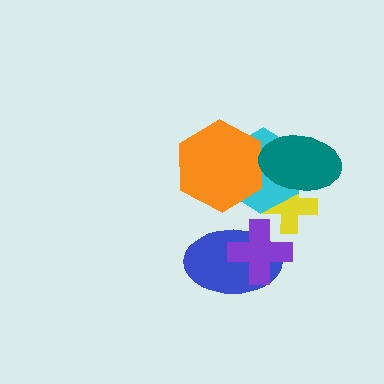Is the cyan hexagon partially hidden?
Yes, it is partially covered by another shape.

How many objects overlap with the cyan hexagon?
3 objects overlap with the cyan hexagon.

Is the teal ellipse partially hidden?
No, no other shape covers it.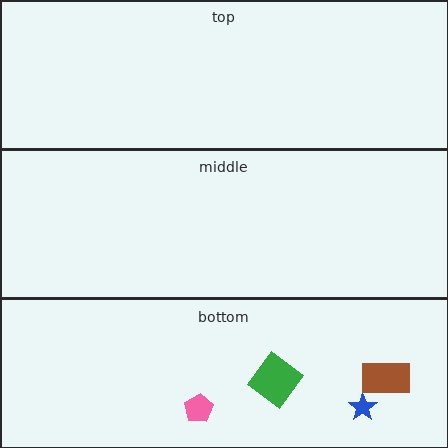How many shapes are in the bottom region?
4.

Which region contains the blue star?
The bottom region.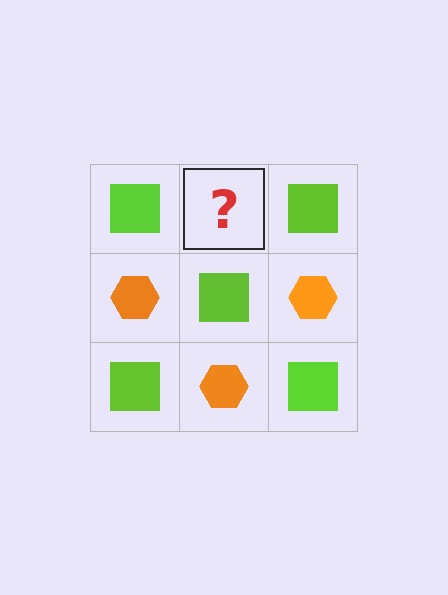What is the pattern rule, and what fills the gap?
The rule is that it alternates lime square and orange hexagon in a checkerboard pattern. The gap should be filled with an orange hexagon.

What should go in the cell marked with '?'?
The missing cell should contain an orange hexagon.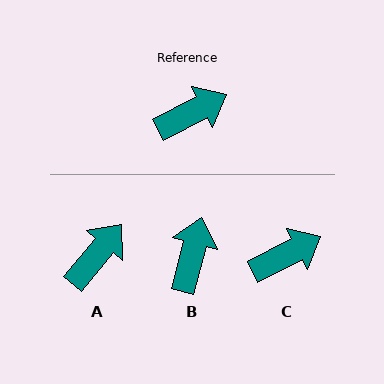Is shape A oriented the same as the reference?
No, it is off by about 23 degrees.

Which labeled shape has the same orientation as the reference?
C.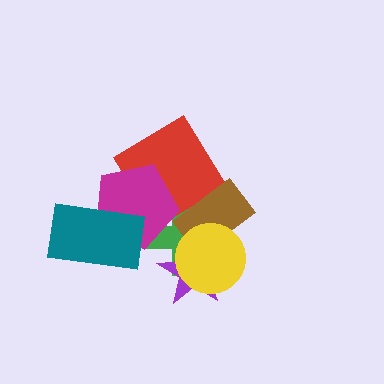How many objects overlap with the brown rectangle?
4 objects overlap with the brown rectangle.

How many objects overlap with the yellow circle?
3 objects overlap with the yellow circle.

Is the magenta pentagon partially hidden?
Yes, it is partially covered by another shape.